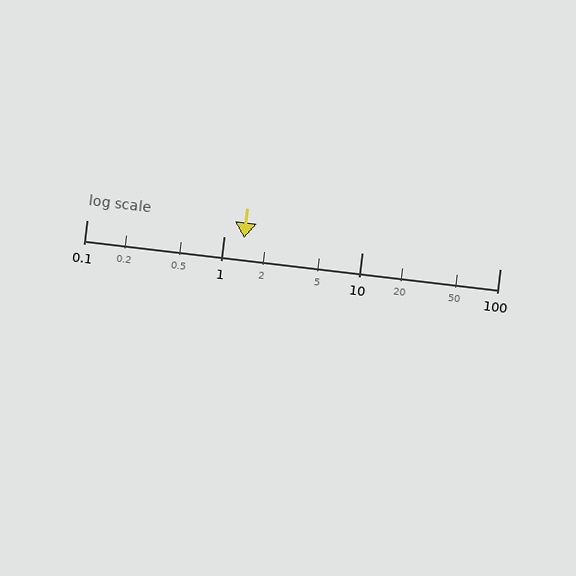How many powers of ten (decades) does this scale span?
The scale spans 3 decades, from 0.1 to 100.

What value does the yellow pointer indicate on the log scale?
The pointer indicates approximately 1.4.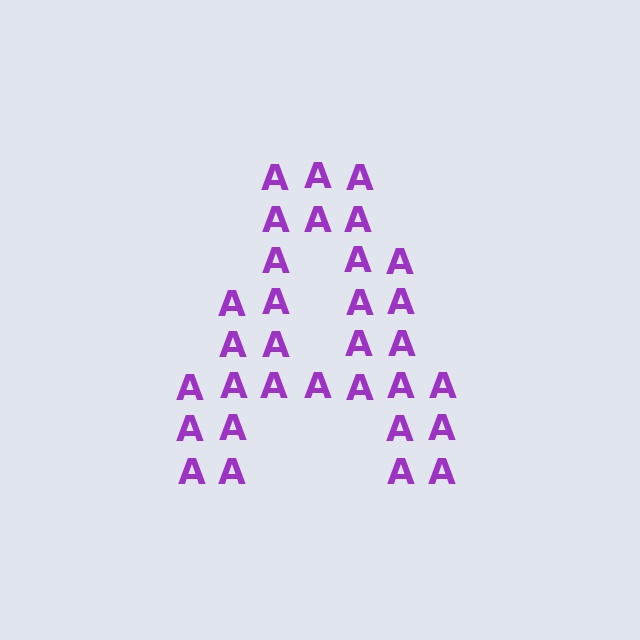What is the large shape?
The large shape is the letter A.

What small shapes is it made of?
It is made of small letter A's.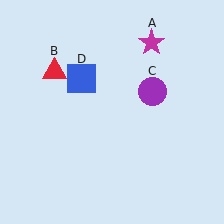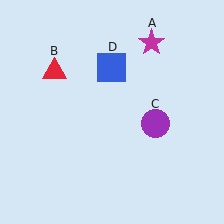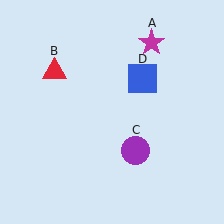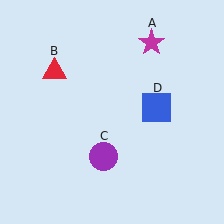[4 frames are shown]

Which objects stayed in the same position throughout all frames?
Magenta star (object A) and red triangle (object B) remained stationary.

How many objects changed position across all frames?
2 objects changed position: purple circle (object C), blue square (object D).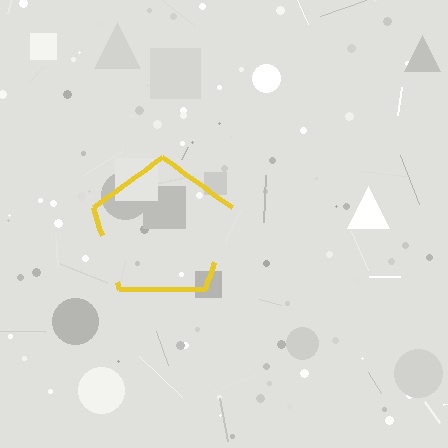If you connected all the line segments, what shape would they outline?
They would outline a pentagon.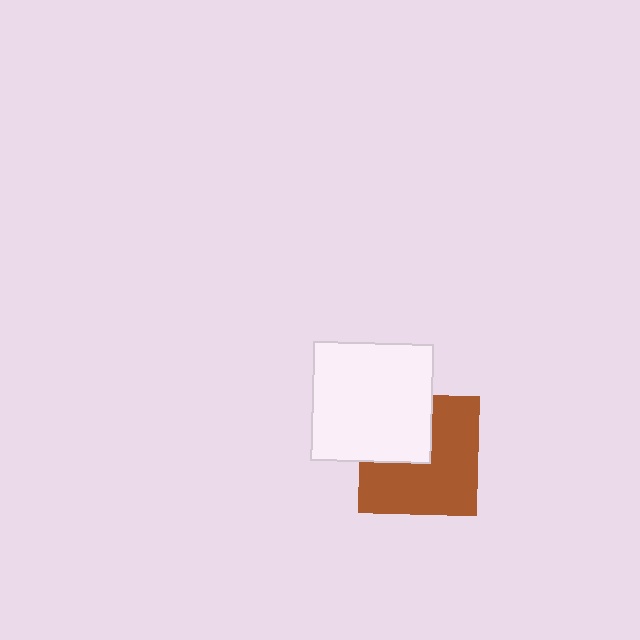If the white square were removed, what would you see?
You would see the complete brown square.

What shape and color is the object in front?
The object in front is a white square.